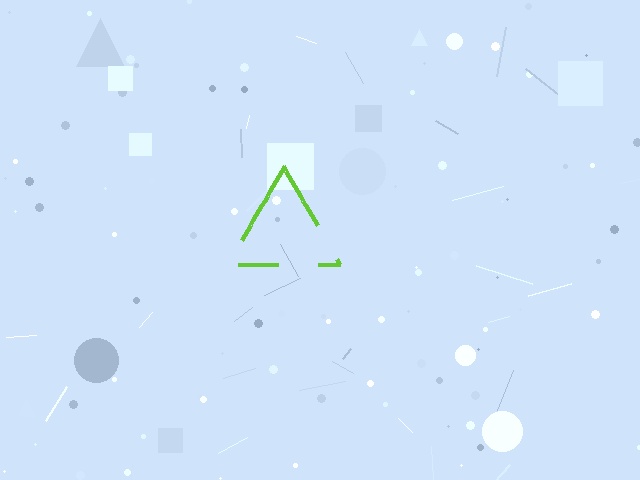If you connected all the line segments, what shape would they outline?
They would outline a triangle.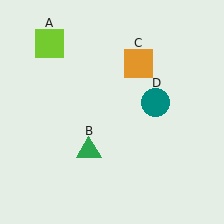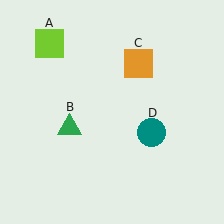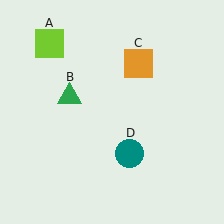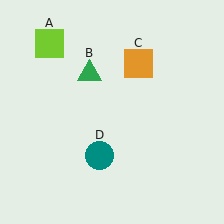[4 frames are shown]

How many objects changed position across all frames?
2 objects changed position: green triangle (object B), teal circle (object D).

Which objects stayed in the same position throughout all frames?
Lime square (object A) and orange square (object C) remained stationary.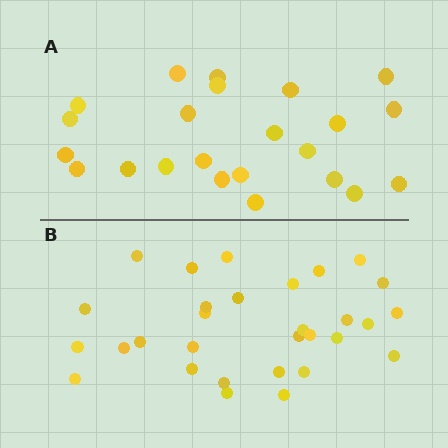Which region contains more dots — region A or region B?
Region B (the bottom region) has more dots.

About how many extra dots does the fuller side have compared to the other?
Region B has roughly 8 or so more dots than region A.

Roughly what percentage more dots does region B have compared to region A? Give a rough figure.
About 30% more.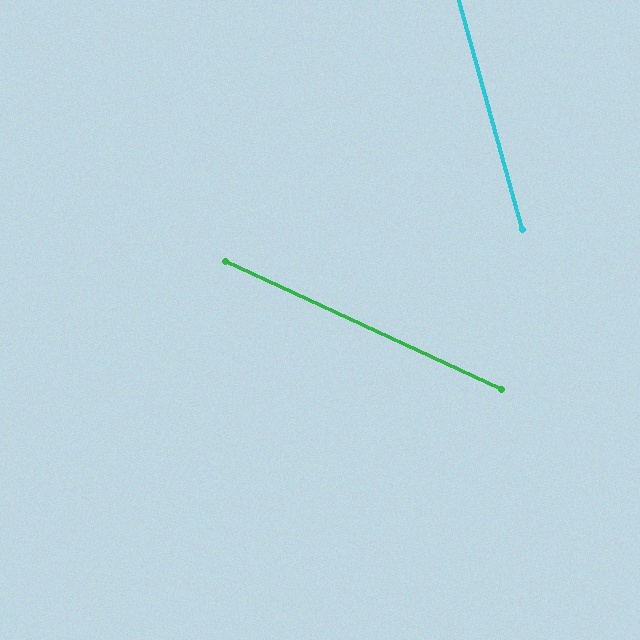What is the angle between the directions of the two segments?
Approximately 50 degrees.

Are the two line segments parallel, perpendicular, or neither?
Neither parallel nor perpendicular — they differ by about 50°.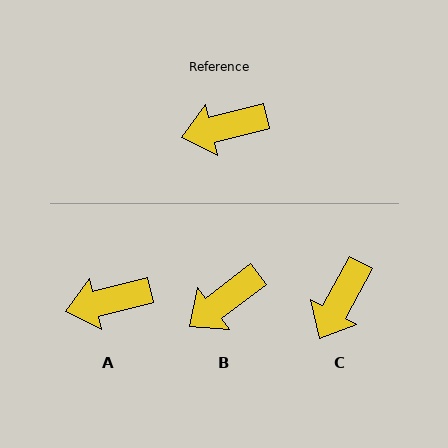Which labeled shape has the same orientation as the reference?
A.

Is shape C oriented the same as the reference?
No, it is off by about 48 degrees.